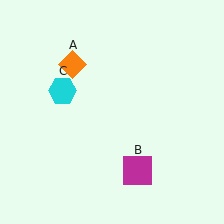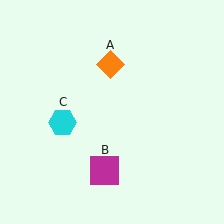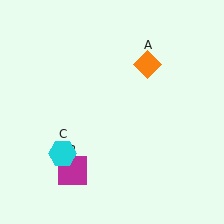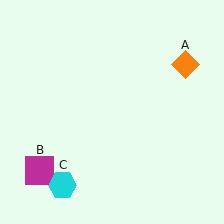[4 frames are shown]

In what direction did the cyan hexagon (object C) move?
The cyan hexagon (object C) moved down.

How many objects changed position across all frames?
3 objects changed position: orange diamond (object A), magenta square (object B), cyan hexagon (object C).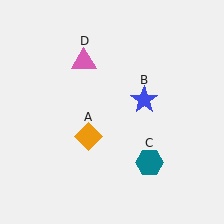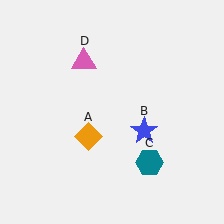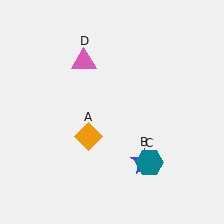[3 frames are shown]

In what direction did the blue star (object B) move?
The blue star (object B) moved down.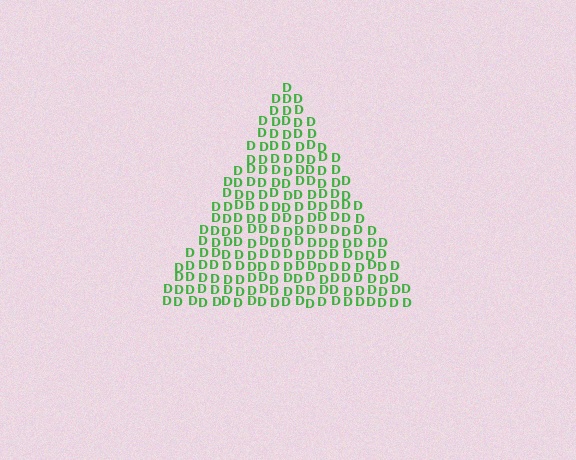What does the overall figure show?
The overall figure shows a triangle.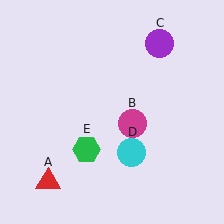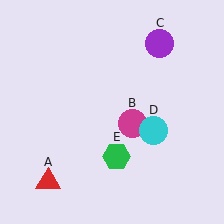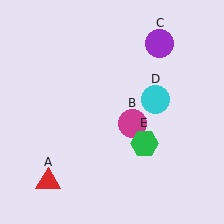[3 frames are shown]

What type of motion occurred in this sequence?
The cyan circle (object D), green hexagon (object E) rotated counterclockwise around the center of the scene.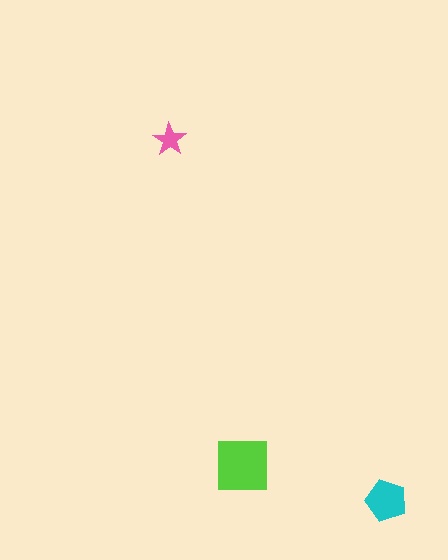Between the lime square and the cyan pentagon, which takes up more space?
The lime square.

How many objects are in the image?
There are 3 objects in the image.